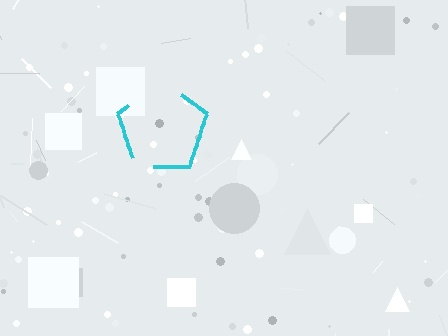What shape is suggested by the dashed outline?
The dashed outline suggests a pentagon.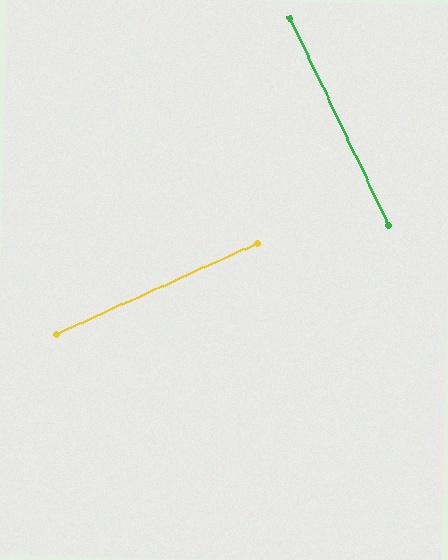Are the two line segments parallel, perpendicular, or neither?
Perpendicular — they meet at approximately 89°.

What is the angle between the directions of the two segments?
Approximately 89 degrees.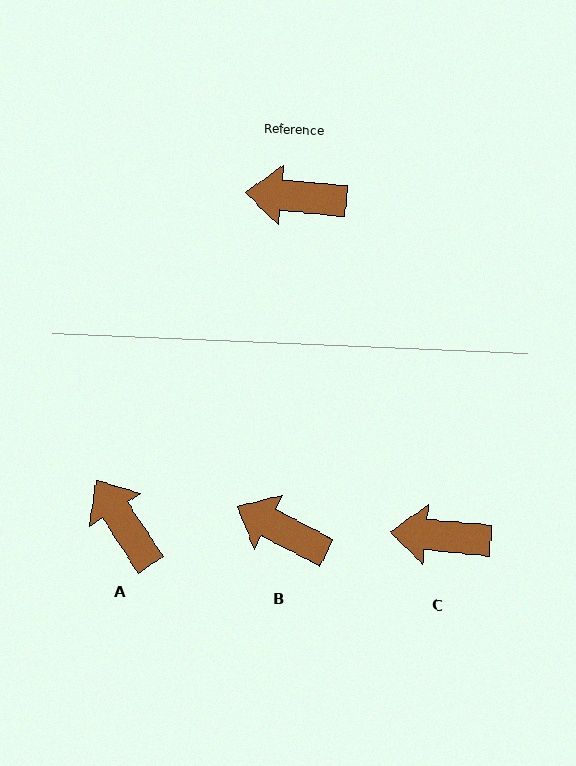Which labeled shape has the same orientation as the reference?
C.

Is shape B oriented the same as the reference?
No, it is off by about 22 degrees.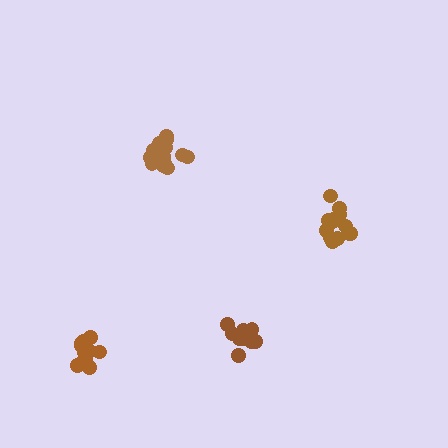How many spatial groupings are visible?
There are 4 spatial groupings.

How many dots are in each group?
Group 1: 16 dots, Group 2: 15 dots, Group 3: 12 dots, Group 4: 14 dots (57 total).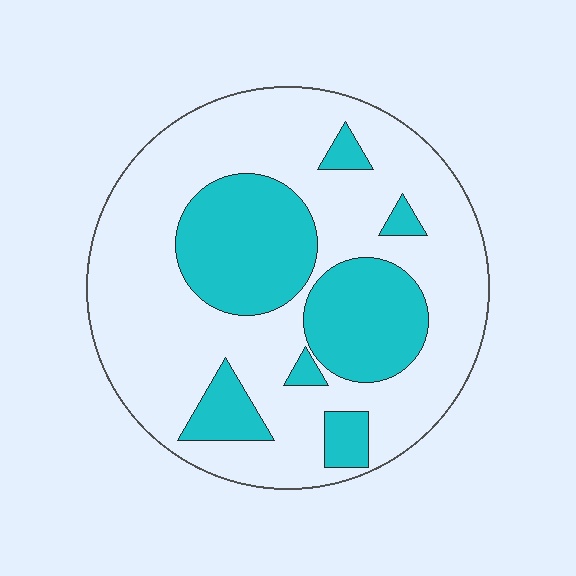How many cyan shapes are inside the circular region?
7.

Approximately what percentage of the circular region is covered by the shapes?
Approximately 30%.